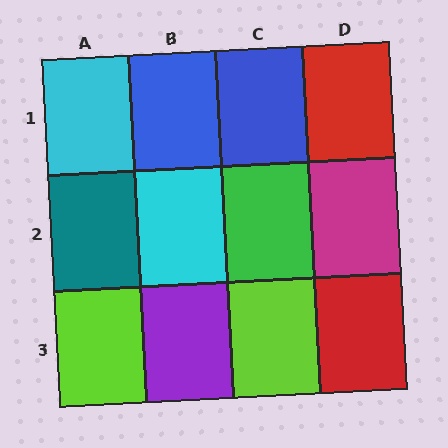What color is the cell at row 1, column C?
Blue.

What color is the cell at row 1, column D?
Red.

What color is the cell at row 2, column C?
Green.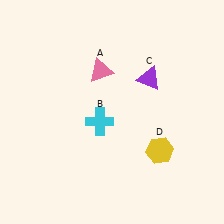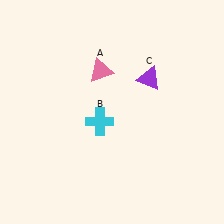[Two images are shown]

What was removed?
The yellow hexagon (D) was removed in Image 2.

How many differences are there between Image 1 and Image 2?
There is 1 difference between the two images.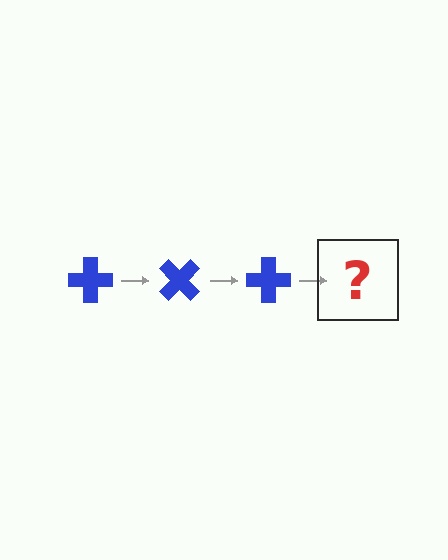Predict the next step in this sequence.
The next step is a blue cross rotated 135 degrees.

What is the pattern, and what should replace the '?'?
The pattern is that the cross rotates 45 degrees each step. The '?' should be a blue cross rotated 135 degrees.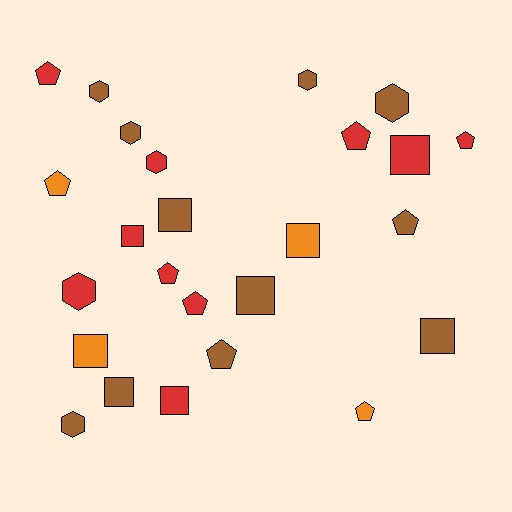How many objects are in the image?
There are 25 objects.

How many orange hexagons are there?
There are no orange hexagons.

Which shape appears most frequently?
Pentagon, with 9 objects.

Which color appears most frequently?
Brown, with 11 objects.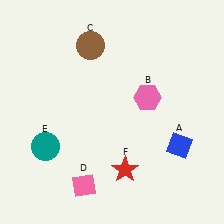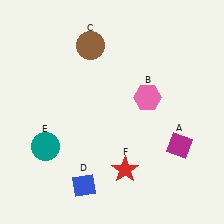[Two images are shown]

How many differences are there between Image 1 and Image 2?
There are 2 differences between the two images.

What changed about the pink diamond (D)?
In Image 1, D is pink. In Image 2, it changed to blue.